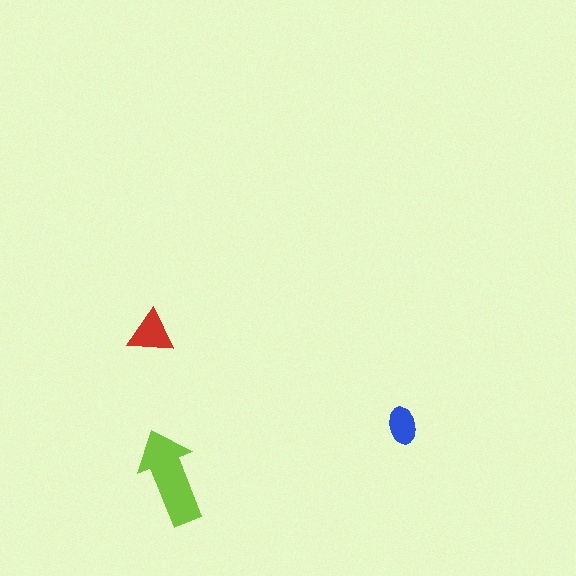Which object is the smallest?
The blue ellipse.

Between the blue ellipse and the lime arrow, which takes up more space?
The lime arrow.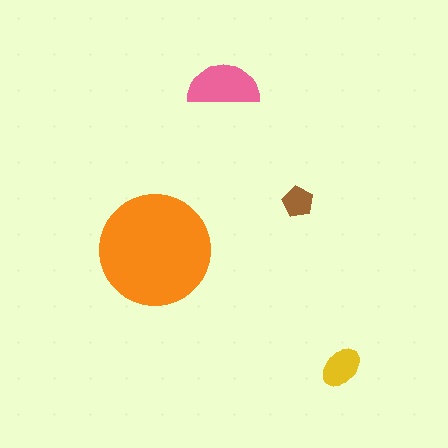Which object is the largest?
The orange circle.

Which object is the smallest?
The brown pentagon.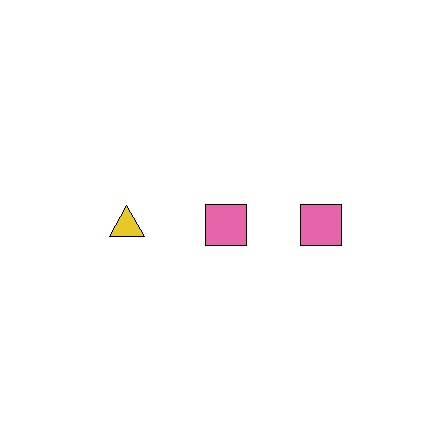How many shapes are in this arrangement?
There are 3 shapes arranged in a grid pattern.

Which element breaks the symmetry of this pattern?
The yellow triangle in the top row, leftmost column breaks the symmetry. All other shapes are pink squares.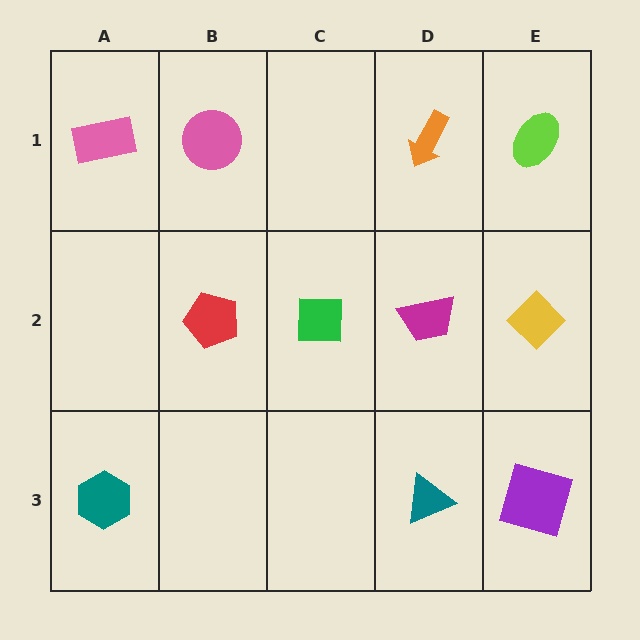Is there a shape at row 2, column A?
No, that cell is empty.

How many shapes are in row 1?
4 shapes.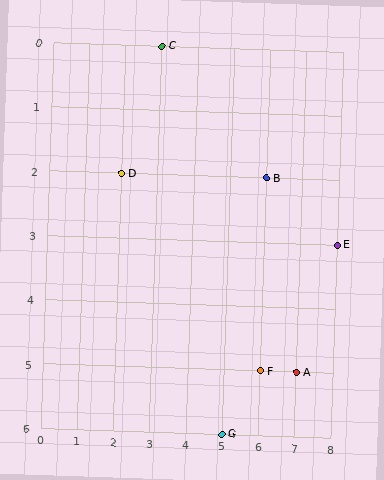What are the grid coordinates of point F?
Point F is at grid coordinates (6, 5).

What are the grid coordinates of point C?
Point C is at grid coordinates (3, 0).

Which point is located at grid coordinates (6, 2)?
Point B is at (6, 2).